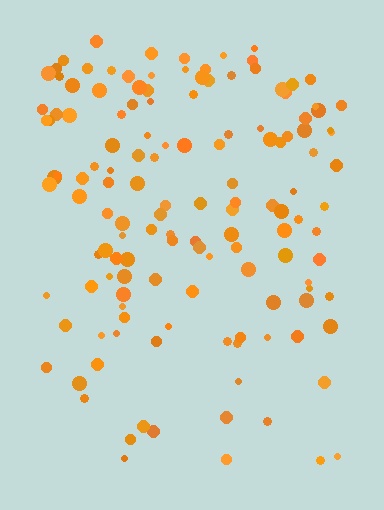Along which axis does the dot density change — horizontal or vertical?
Vertical.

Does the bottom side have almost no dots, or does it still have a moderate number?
Still a moderate number, just noticeably fewer than the top.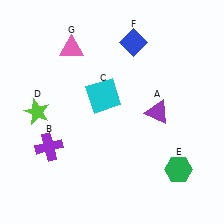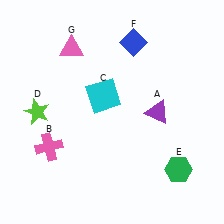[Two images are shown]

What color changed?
The cross (B) changed from purple in Image 1 to pink in Image 2.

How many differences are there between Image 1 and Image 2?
There is 1 difference between the two images.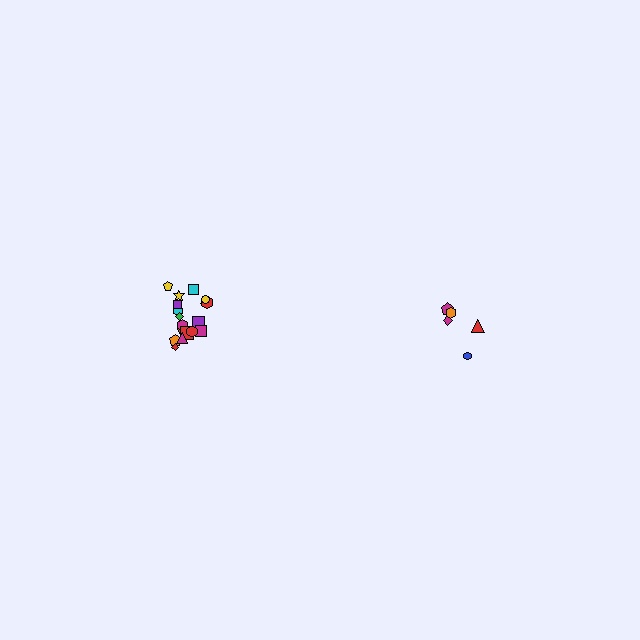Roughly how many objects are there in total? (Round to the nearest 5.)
Roughly 25 objects in total.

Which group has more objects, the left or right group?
The left group.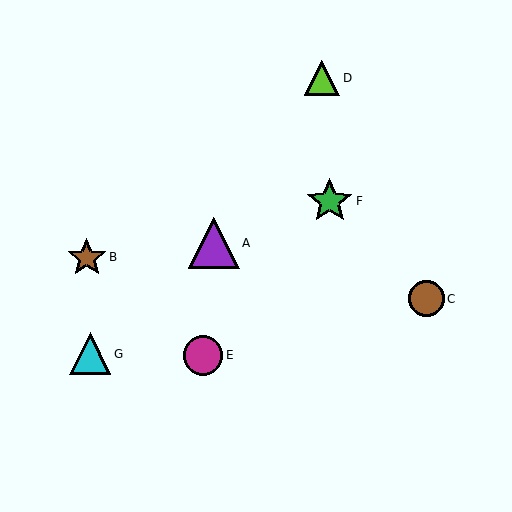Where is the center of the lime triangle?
The center of the lime triangle is at (322, 78).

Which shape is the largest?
The purple triangle (labeled A) is the largest.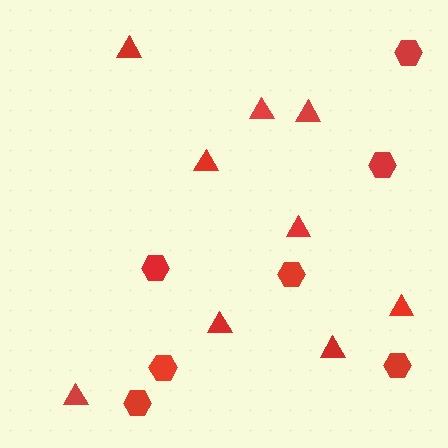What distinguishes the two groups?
There are 2 groups: one group of triangles (9) and one group of hexagons (7).